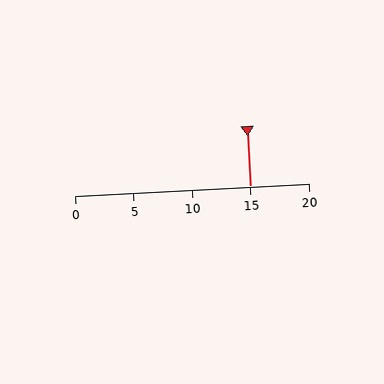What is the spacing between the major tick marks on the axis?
The major ticks are spaced 5 apart.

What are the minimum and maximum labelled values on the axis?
The axis runs from 0 to 20.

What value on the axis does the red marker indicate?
The marker indicates approximately 15.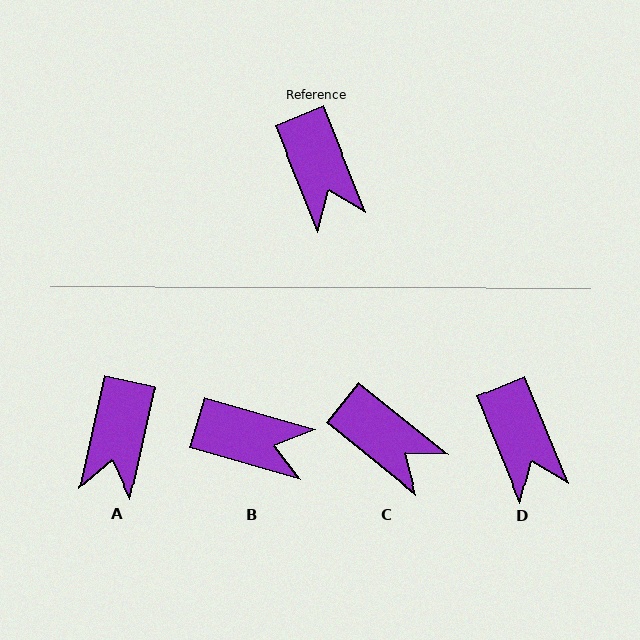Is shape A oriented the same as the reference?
No, it is off by about 35 degrees.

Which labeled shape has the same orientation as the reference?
D.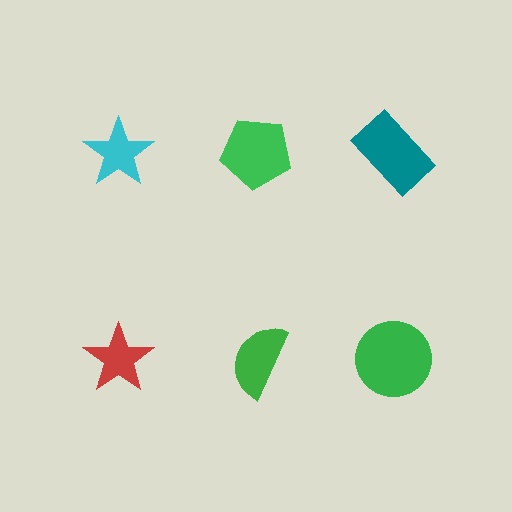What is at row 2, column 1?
A red star.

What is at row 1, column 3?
A teal rectangle.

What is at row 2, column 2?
A green semicircle.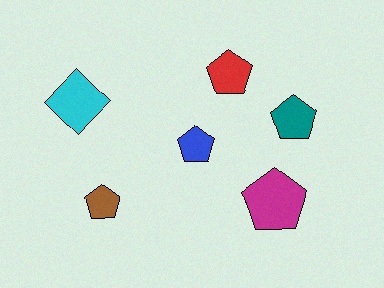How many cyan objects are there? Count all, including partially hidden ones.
There is 1 cyan object.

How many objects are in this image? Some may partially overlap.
There are 6 objects.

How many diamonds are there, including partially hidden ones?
There is 1 diamond.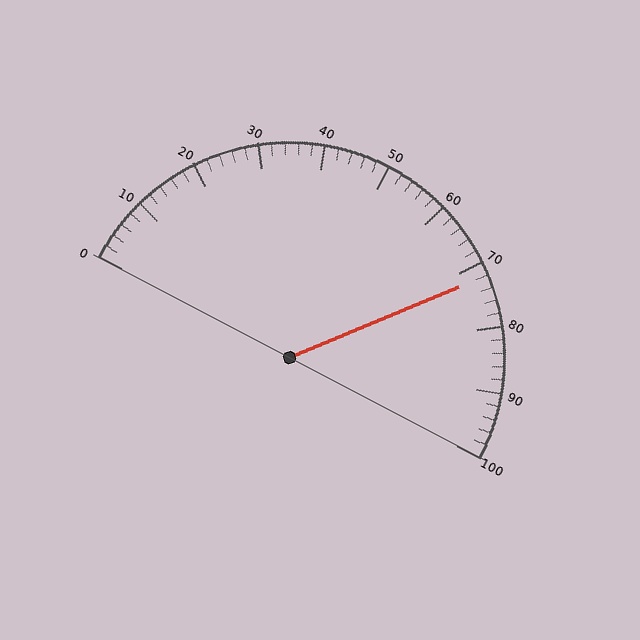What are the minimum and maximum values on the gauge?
The gauge ranges from 0 to 100.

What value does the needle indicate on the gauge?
The needle indicates approximately 72.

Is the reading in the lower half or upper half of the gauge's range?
The reading is in the upper half of the range (0 to 100).